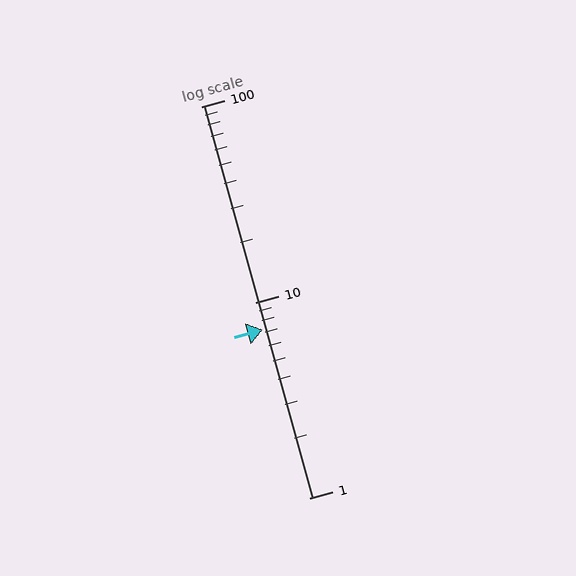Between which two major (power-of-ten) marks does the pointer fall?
The pointer is between 1 and 10.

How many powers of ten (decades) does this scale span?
The scale spans 2 decades, from 1 to 100.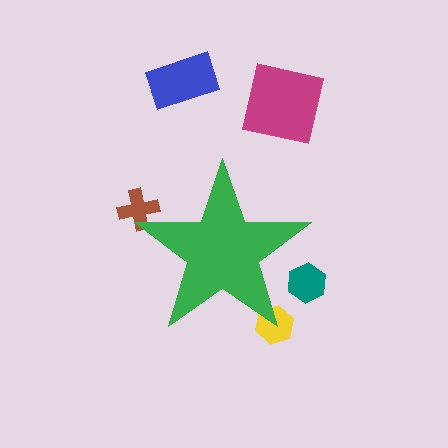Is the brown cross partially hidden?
Yes, the brown cross is partially hidden behind the green star.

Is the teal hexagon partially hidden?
Yes, the teal hexagon is partially hidden behind the green star.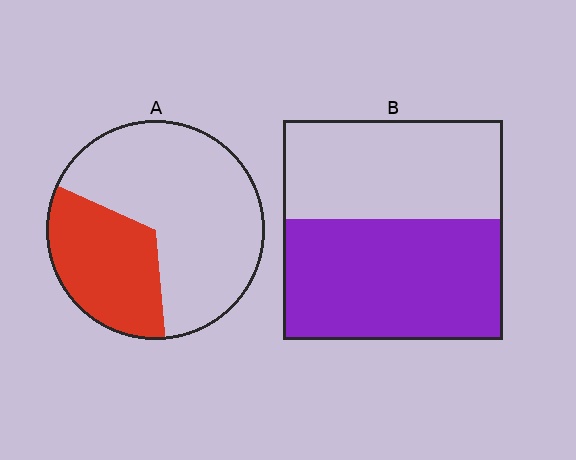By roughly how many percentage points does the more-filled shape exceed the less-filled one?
By roughly 20 percentage points (B over A).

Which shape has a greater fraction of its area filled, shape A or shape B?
Shape B.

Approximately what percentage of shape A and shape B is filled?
A is approximately 35% and B is approximately 55%.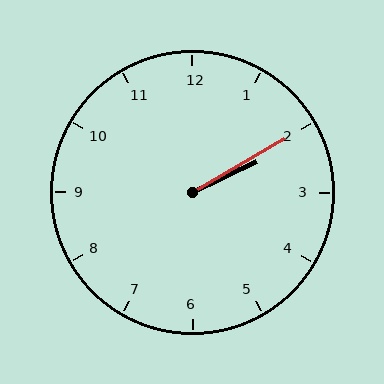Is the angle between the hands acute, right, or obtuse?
It is acute.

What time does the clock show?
2:10.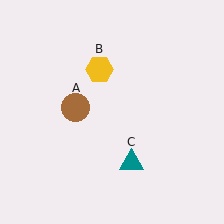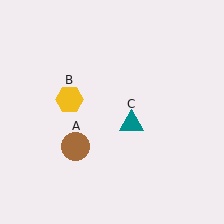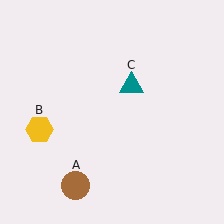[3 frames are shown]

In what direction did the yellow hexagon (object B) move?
The yellow hexagon (object B) moved down and to the left.